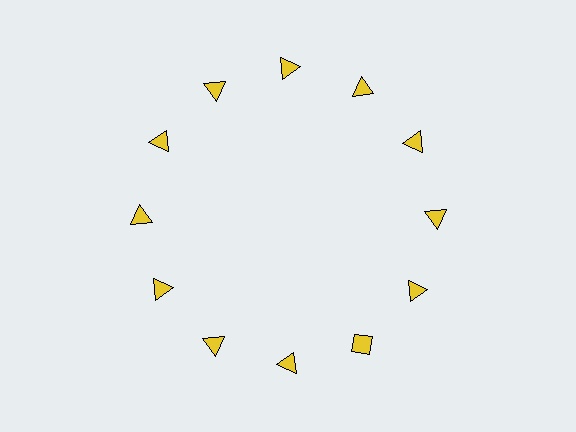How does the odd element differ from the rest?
It has a different shape: diamond instead of triangle.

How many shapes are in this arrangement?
There are 12 shapes arranged in a ring pattern.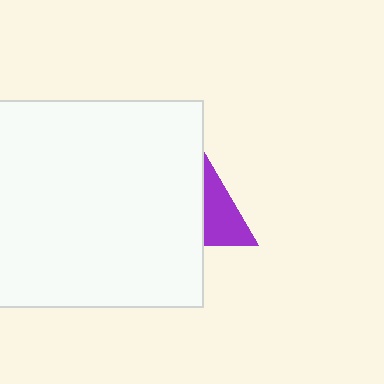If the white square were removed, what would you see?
You would see the complete purple triangle.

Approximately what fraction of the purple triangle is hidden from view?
Roughly 66% of the purple triangle is hidden behind the white square.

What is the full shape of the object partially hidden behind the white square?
The partially hidden object is a purple triangle.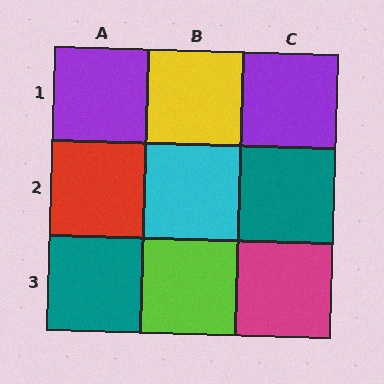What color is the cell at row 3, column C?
Magenta.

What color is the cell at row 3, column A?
Teal.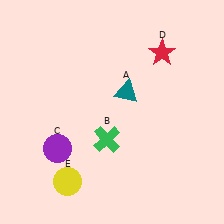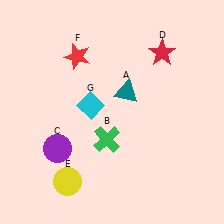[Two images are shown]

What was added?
A red star (F), a cyan diamond (G) were added in Image 2.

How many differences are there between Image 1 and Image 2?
There are 2 differences between the two images.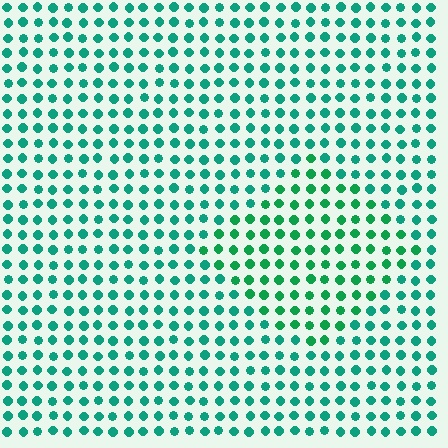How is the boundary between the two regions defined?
The boundary is defined purely by a slight shift in hue (about 22 degrees). Spacing, size, and orientation are identical on both sides.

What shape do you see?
I see a diamond.